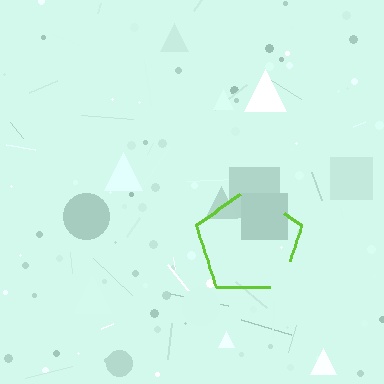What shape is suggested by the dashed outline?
The dashed outline suggests a pentagon.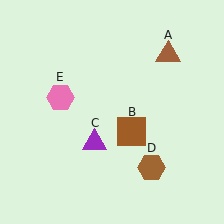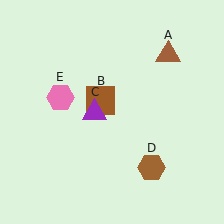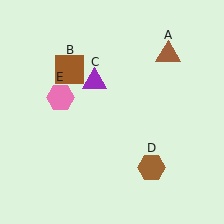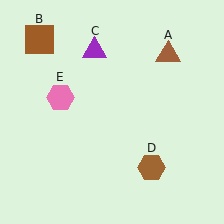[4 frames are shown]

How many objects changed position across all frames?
2 objects changed position: brown square (object B), purple triangle (object C).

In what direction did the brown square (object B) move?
The brown square (object B) moved up and to the left.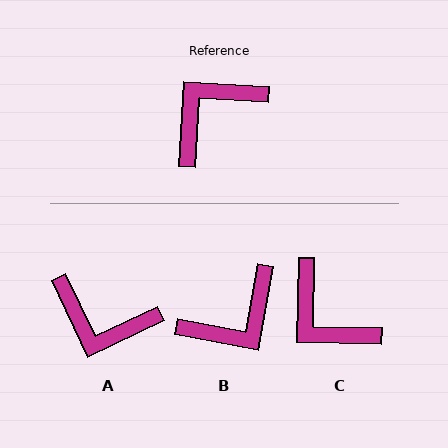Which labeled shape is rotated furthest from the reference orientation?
B, about 173 degrees away.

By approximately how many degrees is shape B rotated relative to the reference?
Approximately 173 degrees counter-clockwise.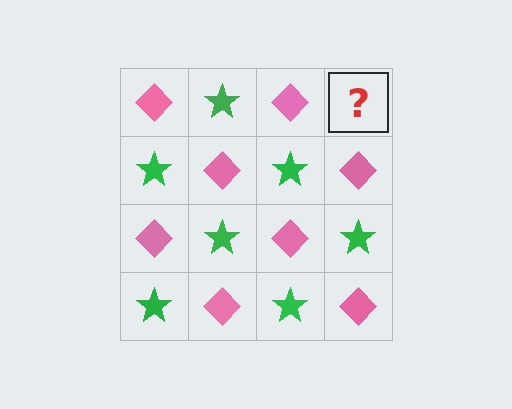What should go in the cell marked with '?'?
The missing cell should contain a green star.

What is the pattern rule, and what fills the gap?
The rule is that it alternates pink diamond and green star in a checkerboard pattern. The gap should be filled with a green star.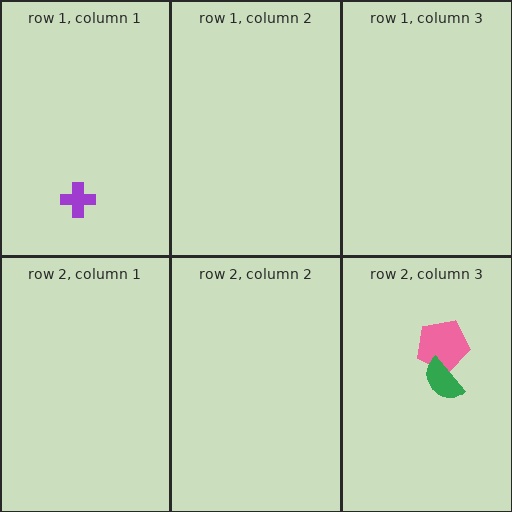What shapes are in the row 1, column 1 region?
The purple cross.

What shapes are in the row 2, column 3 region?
The pink pentagon, the green semicircle.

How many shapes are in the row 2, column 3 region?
2.